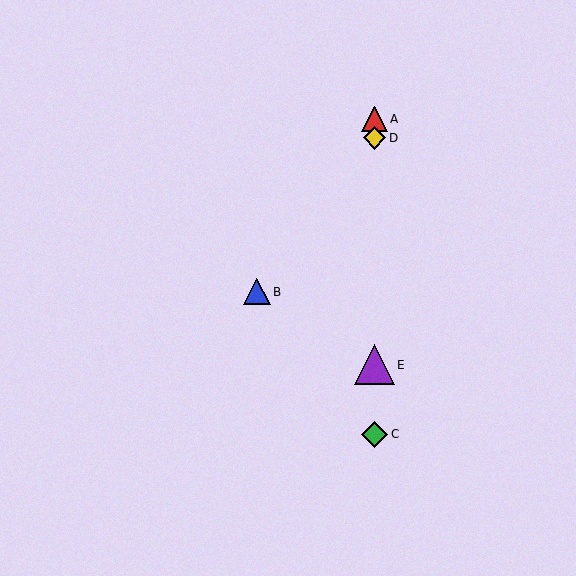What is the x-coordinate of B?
Object B is at x≈257.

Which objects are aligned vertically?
Objects A, C, D, E are aligned vertically.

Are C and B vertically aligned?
No, C is at x≈375 and B is at x≈257.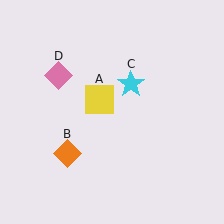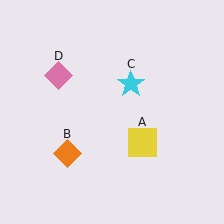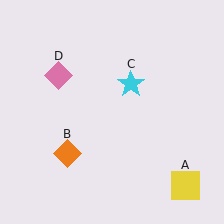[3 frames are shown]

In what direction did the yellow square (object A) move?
The yellow square (object A) moved down and to the right.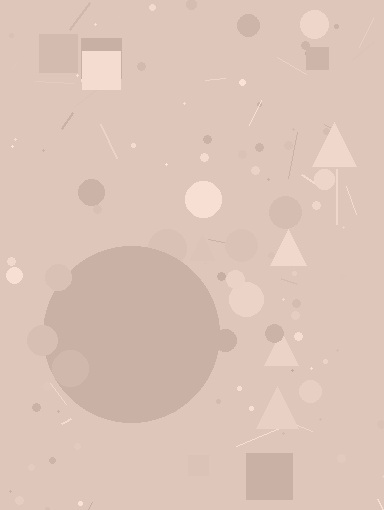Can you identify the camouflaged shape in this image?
The camouflaged shape is a circle.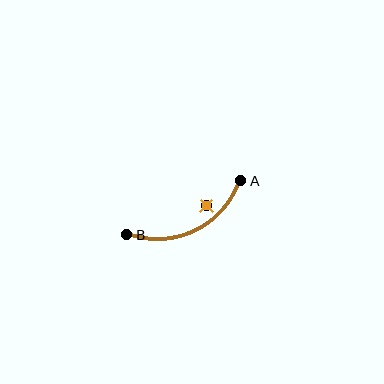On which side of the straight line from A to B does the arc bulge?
The arc bulges below the straight line connecting A and B.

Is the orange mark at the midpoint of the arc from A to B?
No — the orange mark does not lie on the arc at all. It sits slightly inside the curve.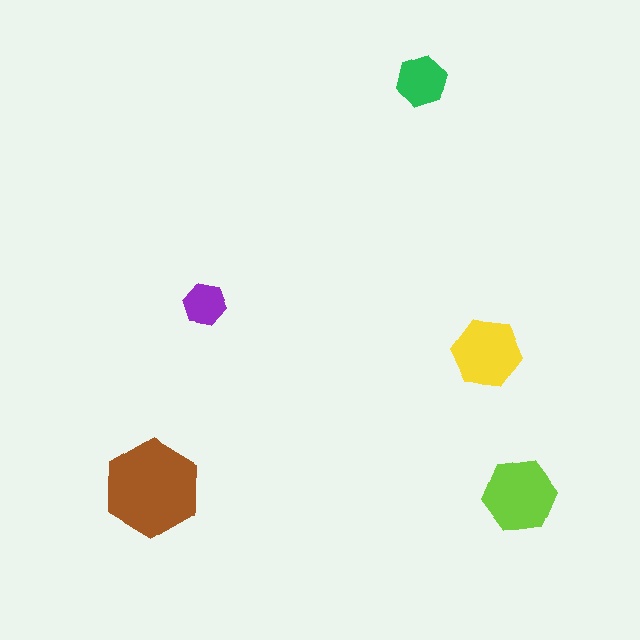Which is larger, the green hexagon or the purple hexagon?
The green one.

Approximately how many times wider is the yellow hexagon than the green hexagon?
About 1.5 times wider.